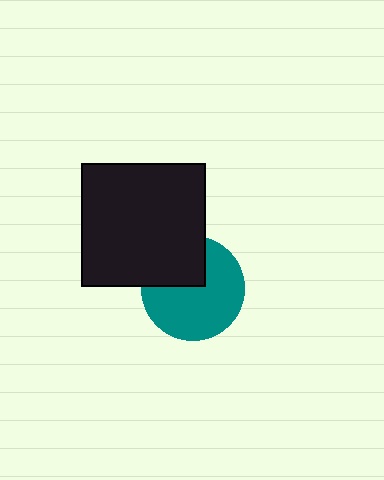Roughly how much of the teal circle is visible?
Most of it is visible (roughly 68%).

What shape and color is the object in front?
The object in front is a black square.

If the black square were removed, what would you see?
You would see the complete teal circle.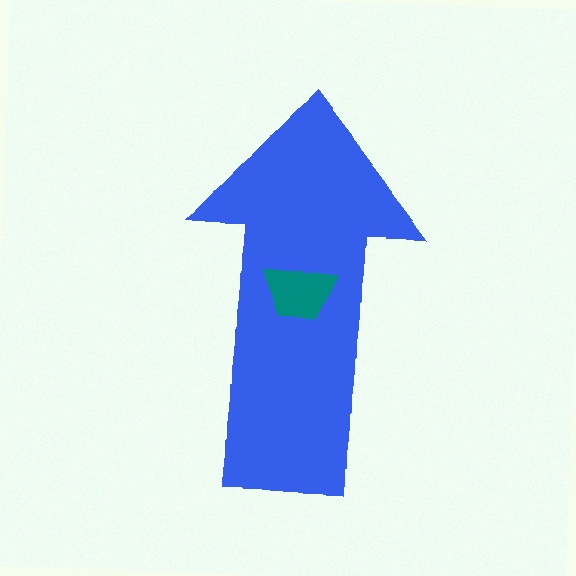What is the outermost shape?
The blue arrow.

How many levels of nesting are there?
2.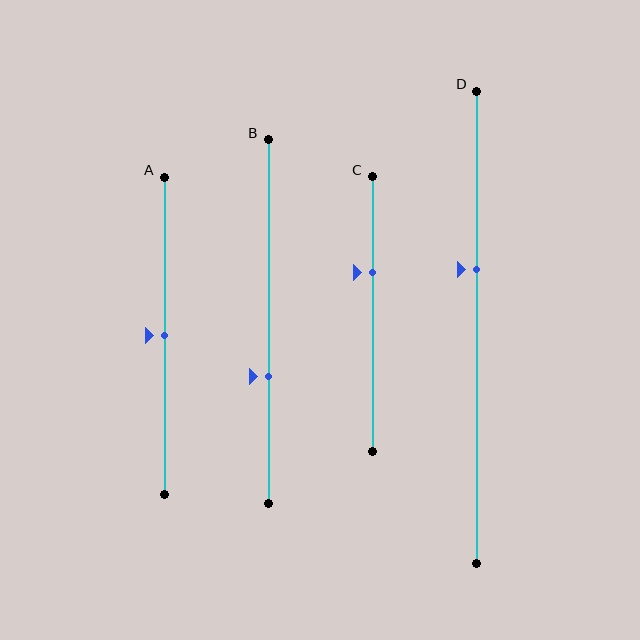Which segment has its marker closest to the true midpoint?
Segment A has its marker closest to the true midpoint.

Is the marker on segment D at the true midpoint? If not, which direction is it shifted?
No, the marker on segment D is shifted upward by about 12% of the segment length.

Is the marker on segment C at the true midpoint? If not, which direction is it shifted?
No, the marker on segment C is shifted upward by about 15% of the segment length.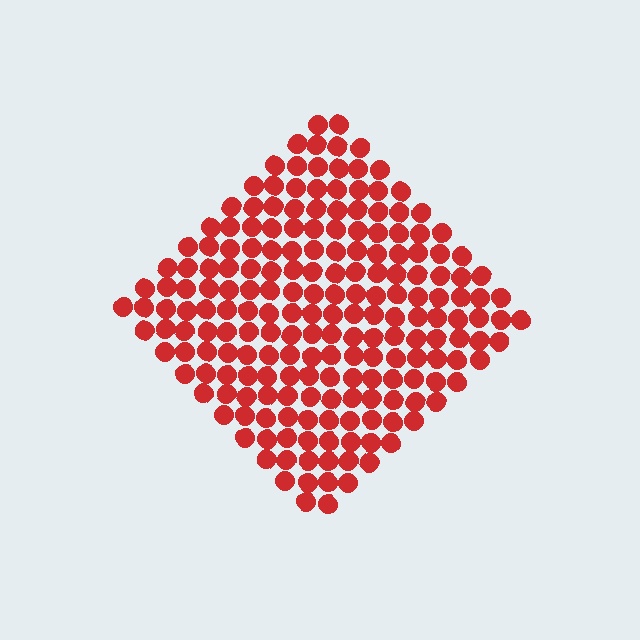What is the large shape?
The large shape is a diamond.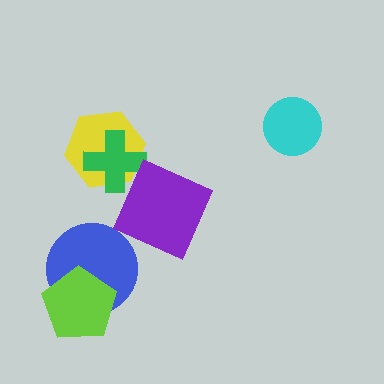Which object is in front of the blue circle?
The lime pentagon is in front of the blue circle.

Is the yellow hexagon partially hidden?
Yes, it is partially covered by another shape.